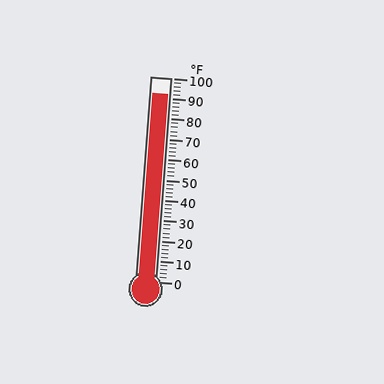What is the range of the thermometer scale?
The thermometer scale ranges from 0°F to 100°F.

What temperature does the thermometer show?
The thermometer shows approximately 92°F.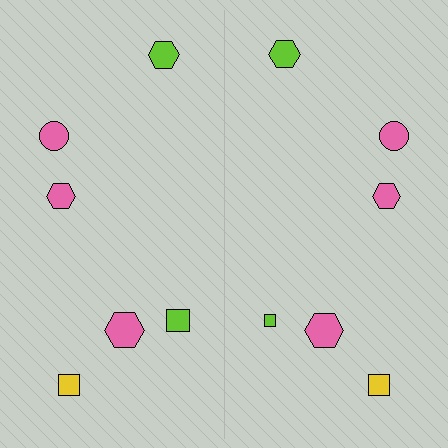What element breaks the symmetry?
The lime square on the right side has a different size than its mirror counterpart.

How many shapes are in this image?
There are 12 shapes in this image.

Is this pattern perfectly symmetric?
No, the pattern is not perfectly symmetric. The lime square on the right side has a different size than its mirror counterpart.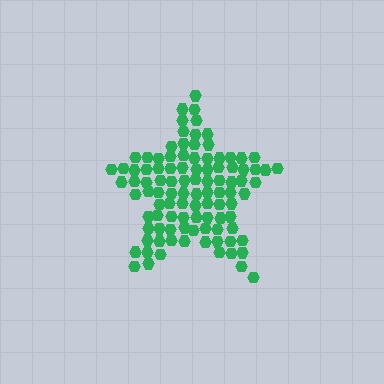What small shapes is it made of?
It is made of small hexagons.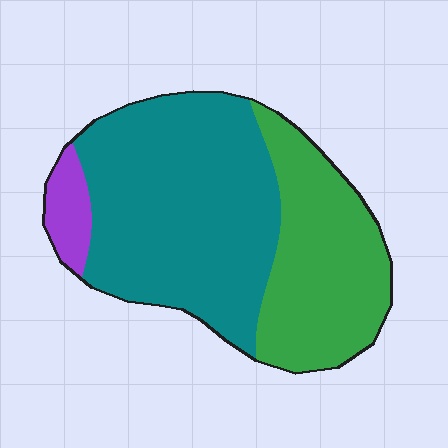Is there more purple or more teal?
Teal.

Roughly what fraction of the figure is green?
Green covers around 35% of the figure.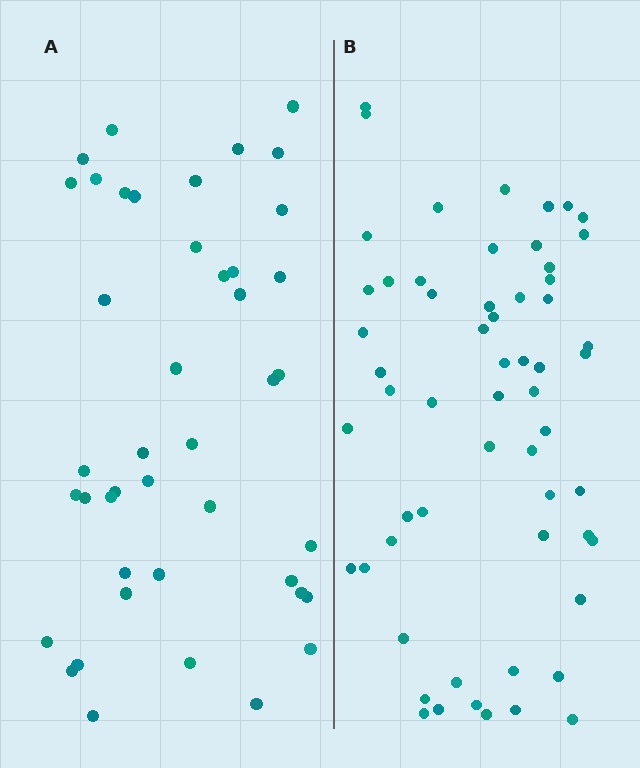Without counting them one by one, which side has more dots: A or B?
Region B (the right region) has more dots.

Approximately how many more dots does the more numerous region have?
Region B has approximately 15 more dots than region A.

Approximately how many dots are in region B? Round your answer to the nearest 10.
About 60 dots. (The exact count is 59, which rounds to 60.)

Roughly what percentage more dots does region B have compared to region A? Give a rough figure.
About 35% more.